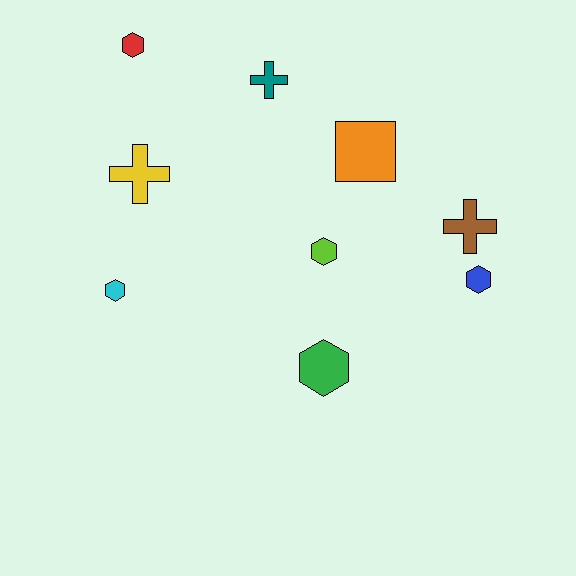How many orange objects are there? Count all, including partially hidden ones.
There is 1 orange object.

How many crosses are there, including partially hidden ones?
There are 3 crosses.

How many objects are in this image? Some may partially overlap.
There are 9 objects.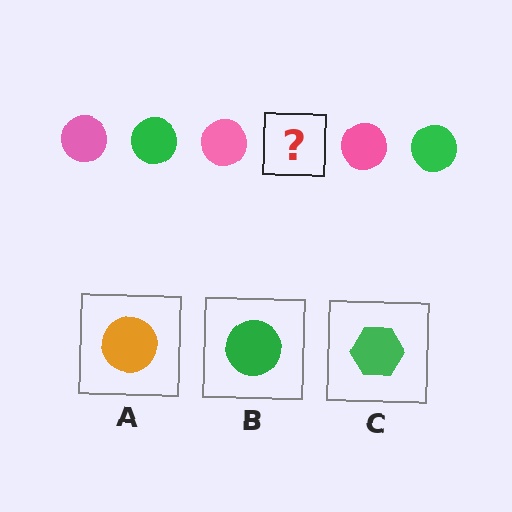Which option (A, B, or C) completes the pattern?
B.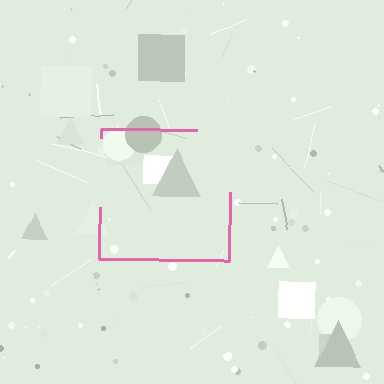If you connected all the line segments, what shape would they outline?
They would outline a square.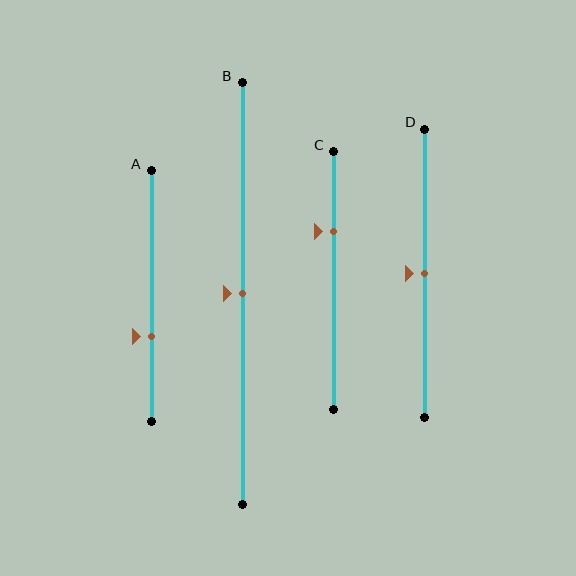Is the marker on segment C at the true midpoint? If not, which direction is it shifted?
No, the marker on segment C is shifted upward by about 19% of the segment length.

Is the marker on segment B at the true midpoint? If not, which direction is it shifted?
Yes, the marker on segment B is at the true midpoint.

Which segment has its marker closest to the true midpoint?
Segment B has its marker closest to the true midpoint.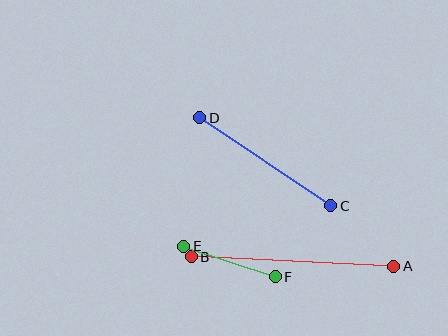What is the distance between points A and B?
The distance is approximately 203 pixels.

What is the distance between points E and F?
The distance is approximately 96 pixels.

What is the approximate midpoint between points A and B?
The midpoint is at approximately (292, 261) pixels.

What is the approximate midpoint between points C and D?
The midpoint is at approximately (265, 162) pixels.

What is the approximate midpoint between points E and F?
The midpoint is at approximately (230, 261) pixels.